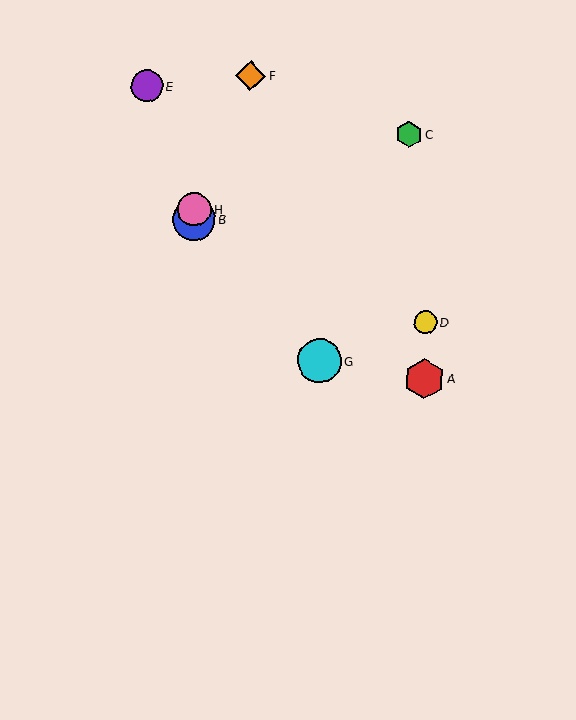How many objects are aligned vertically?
2 objects (B, H) are aligned vertically.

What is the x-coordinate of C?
Object C is at x≈409.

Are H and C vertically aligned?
No, H is at x≈194 and C is at x≈409.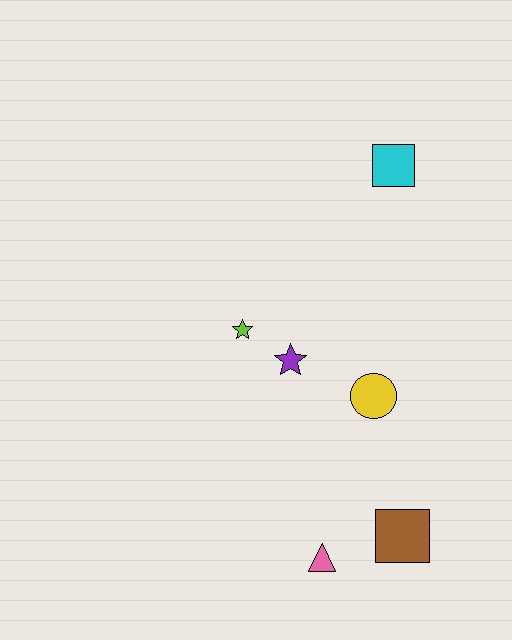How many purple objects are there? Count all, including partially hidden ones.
There is 1 purple object.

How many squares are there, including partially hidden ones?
There are 2 squares.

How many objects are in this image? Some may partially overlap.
There are 6 objects.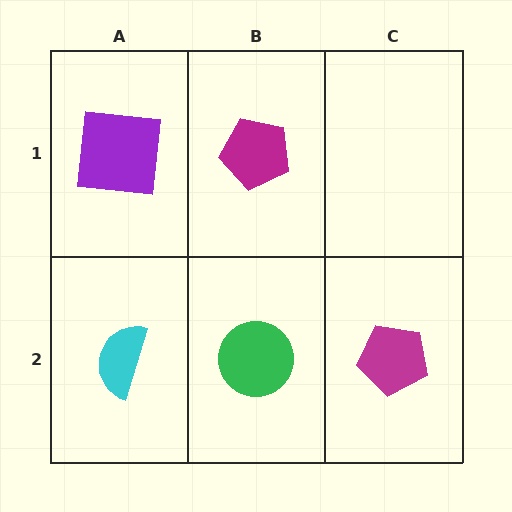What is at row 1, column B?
A magenta pentagon.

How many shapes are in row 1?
2 shapes.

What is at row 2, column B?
A green circle.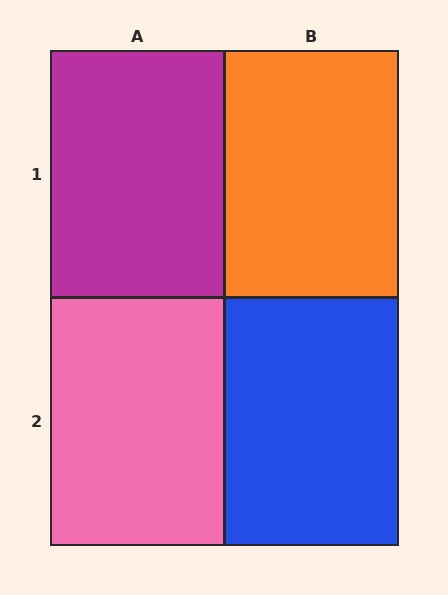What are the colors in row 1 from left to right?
Magenta, orange.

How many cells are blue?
1 cell is blue.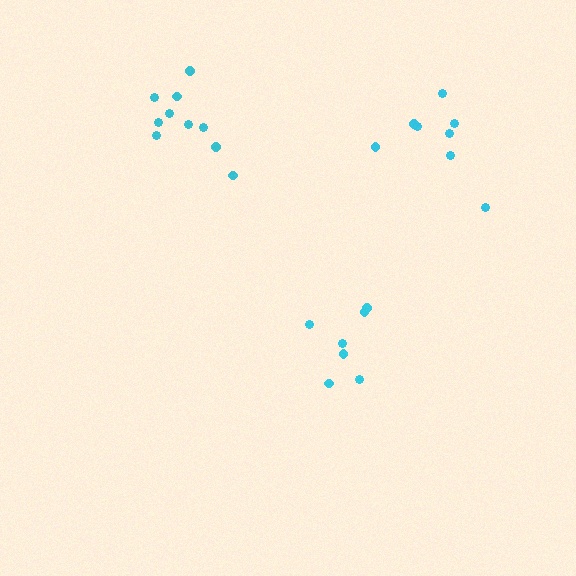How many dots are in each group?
Group 1: 8 dots, Group 2: 10 dots, Group 3: 7 dots (25 total).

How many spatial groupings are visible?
There are 3 spatial groupings.